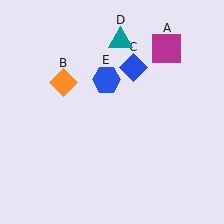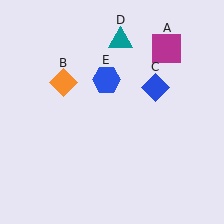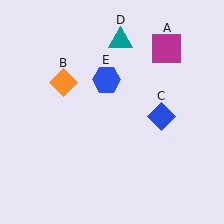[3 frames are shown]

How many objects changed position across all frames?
1 object changed position: blue diamond (object C).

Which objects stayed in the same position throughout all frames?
Magenta square (object A) and orange diamond (object B) and teal triangle (object D) and blue hexagon (object E) remained stationary.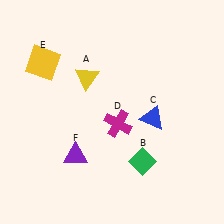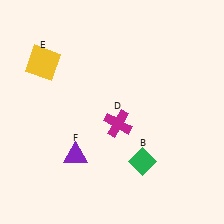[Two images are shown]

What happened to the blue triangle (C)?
The blue triangle (C) was removed in Image 2. It was in the bottom-right area of Image 1.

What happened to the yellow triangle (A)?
The yellow triangle (A) was removed in Image 2. It was in the top-left area of Image 1.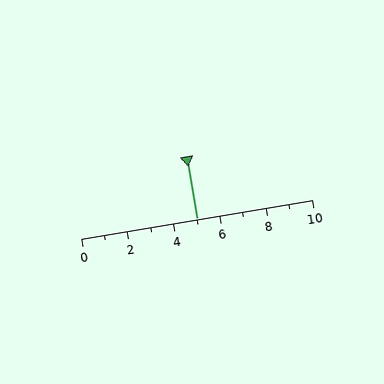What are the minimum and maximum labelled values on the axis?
The axis runs from 0 to 10.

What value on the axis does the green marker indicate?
The marker indicates approximately 5.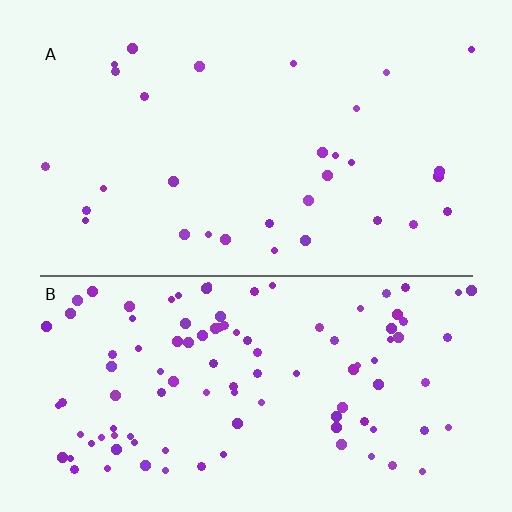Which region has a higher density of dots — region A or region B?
B (the bottom).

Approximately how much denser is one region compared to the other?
Approximately 3.5× — region B over region A.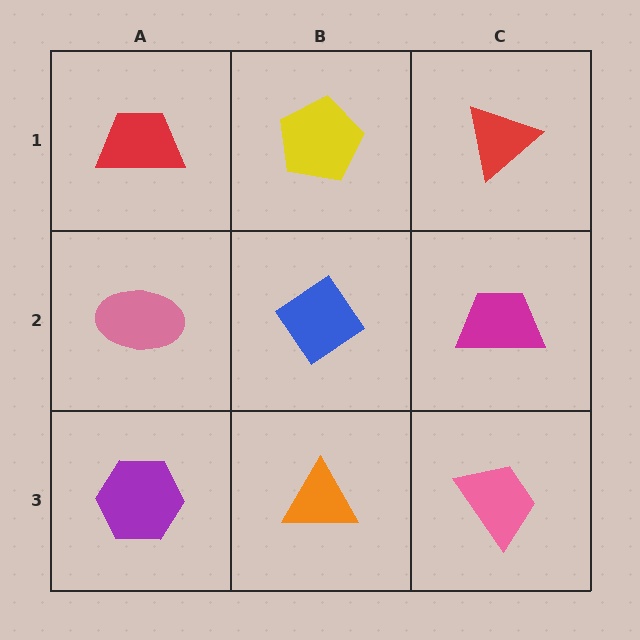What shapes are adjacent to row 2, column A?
A red trapezoid (row 1, column A), a purple hexagon (row 3, column A), a blue diamond (row 2, column B).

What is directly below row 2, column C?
A pink trapezoid.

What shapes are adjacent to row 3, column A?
A pink ellipse (row 2, column A), an orange triangle (row 3, column B).